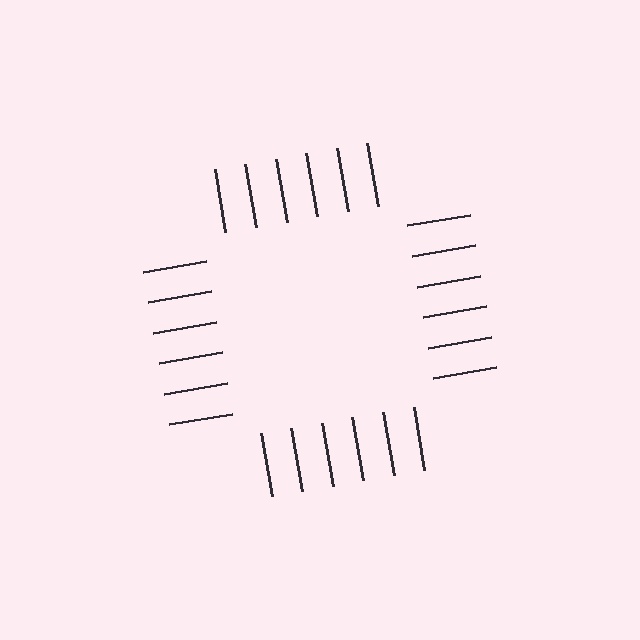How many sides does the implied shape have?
4 sides — the line-ends trace a square.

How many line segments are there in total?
24 — 6 along each of the 4 edges.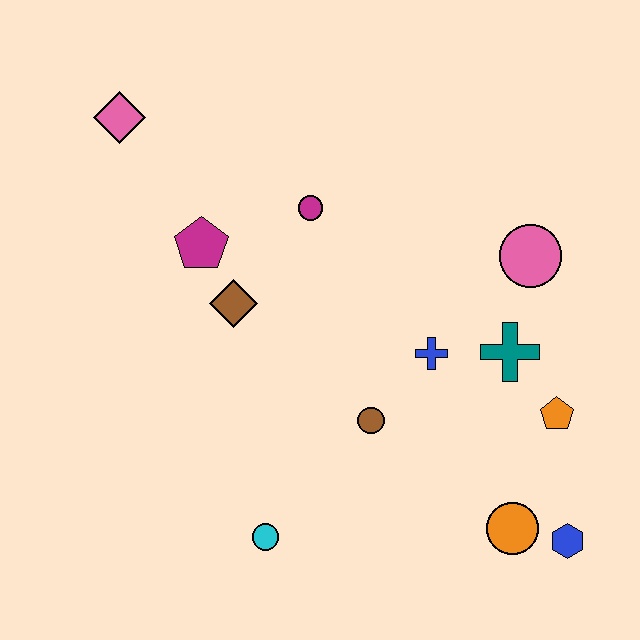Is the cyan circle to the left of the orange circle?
Yes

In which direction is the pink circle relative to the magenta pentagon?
The pink circle is to the right of the magenta pentagon.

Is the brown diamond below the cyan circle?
No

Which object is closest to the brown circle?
The blue cross is closest to the brown circle.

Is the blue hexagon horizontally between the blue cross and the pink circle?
No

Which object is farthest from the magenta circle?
The blue hexagon is farthest from the magenta circle.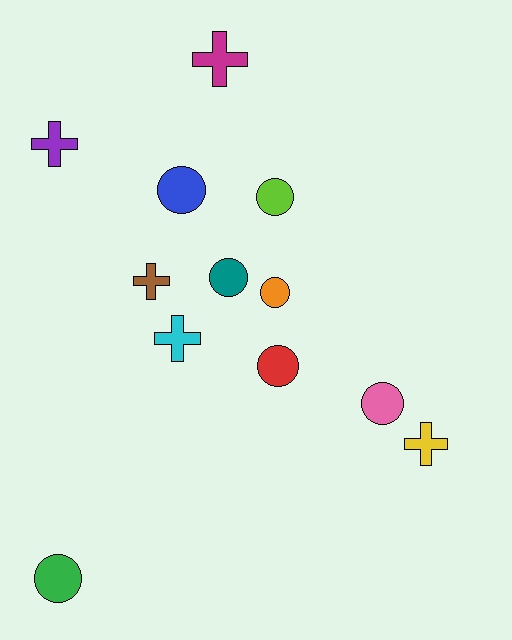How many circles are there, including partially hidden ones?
There are 7 circles.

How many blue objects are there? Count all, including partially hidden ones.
There is 1 blue object.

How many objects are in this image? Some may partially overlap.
There are 12 objects.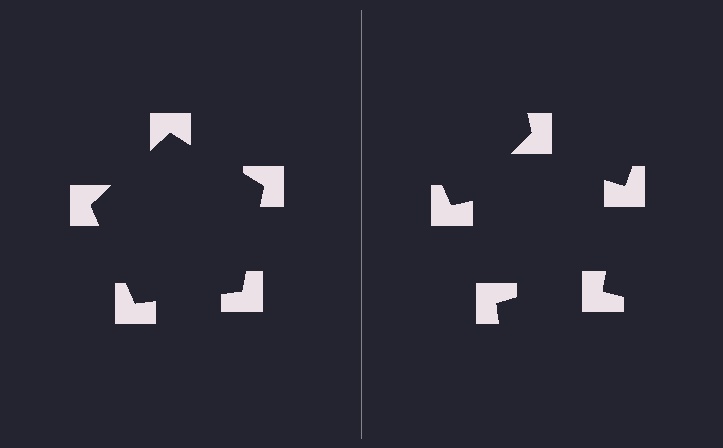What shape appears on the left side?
An illusory pentagon.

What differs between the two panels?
The notched squares are positioned identically on both sides; only the wedge orientations differ. On the left they align to a pentagon; on the right they are misaligned.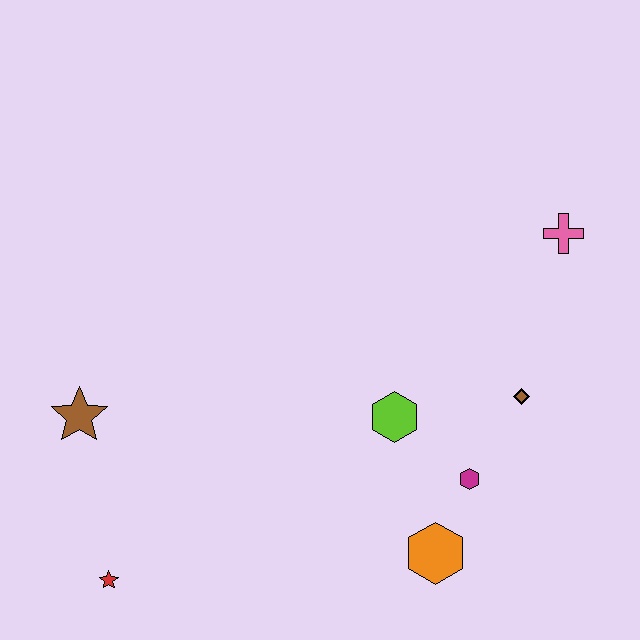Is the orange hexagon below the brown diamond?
Yes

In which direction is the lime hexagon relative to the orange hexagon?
The lime hexagon is above the orange hexagon.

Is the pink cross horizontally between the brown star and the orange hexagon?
No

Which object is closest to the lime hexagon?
The magenta hexagon is closest to the lime hexagon.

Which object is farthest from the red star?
The pink cross is farthest from the red star.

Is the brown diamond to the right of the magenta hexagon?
Yes